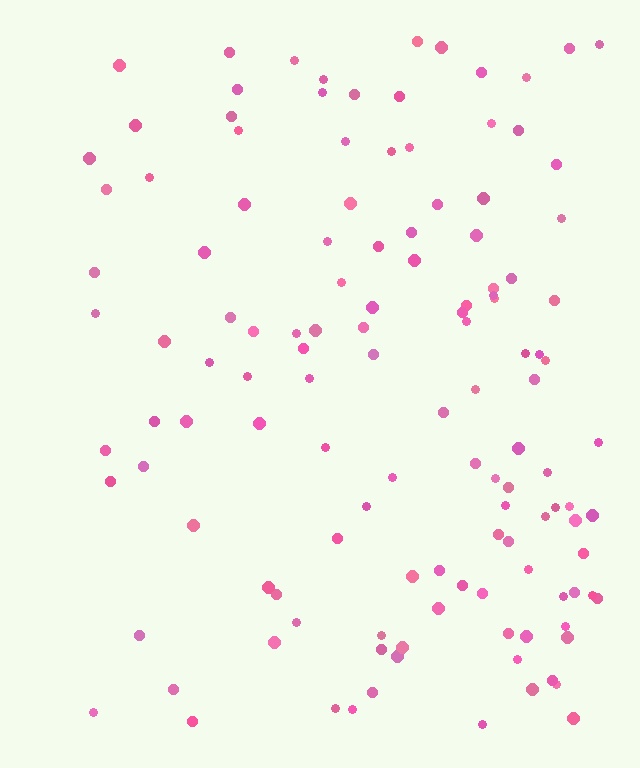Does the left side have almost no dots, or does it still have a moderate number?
Still a moderate number, just noticeably fewer than the right.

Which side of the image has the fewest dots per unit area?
The left.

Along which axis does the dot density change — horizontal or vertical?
Horizontal.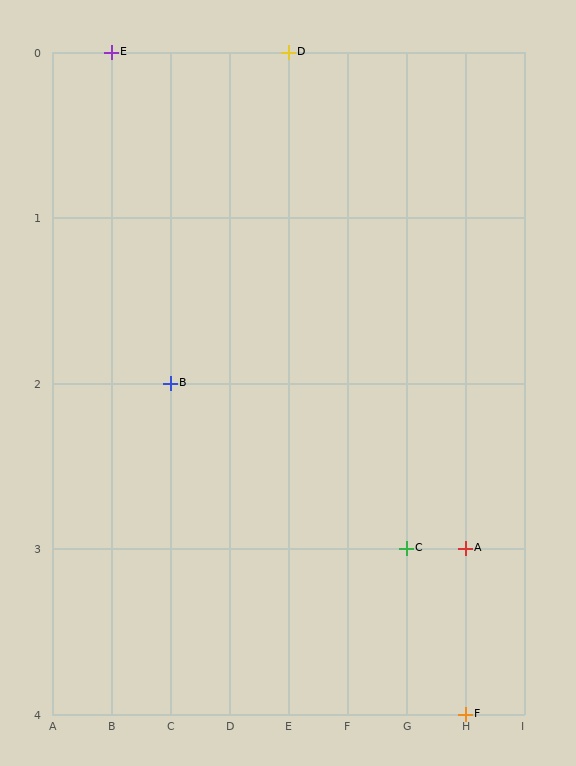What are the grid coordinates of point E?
Point E is at grid coordinates (B, 0).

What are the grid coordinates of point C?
Point C is at grid coordinates (G, 3).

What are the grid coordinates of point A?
Point A is at grid coordinates (H, 3).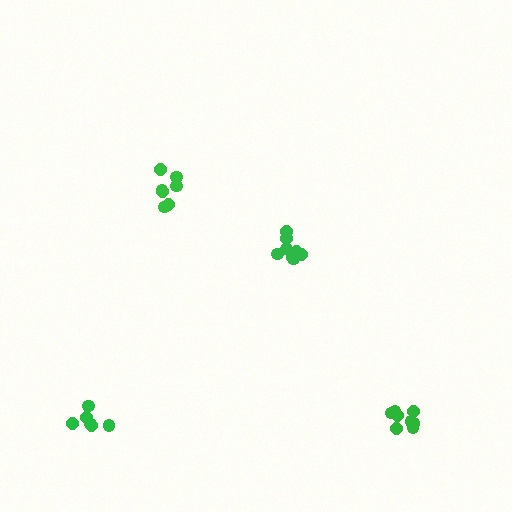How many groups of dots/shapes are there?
There are 4 groups.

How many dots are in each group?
Group 1: 7 dots, Group 2: 8 dots, Group 3: 6 dots, Group 4: 8 dots (29 total).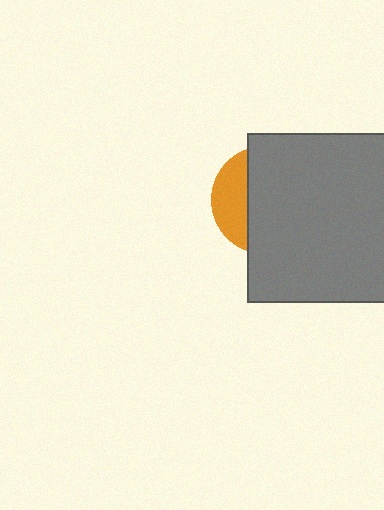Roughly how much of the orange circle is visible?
A small part of it is visible (roughly 30%).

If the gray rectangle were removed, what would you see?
You would see the complete orange circle.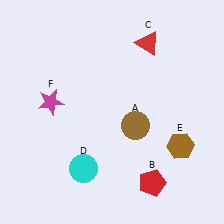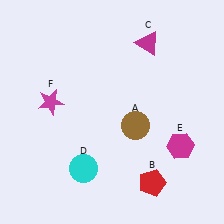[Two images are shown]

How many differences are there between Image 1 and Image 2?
There are 2 differences between the two images.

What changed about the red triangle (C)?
In Image 1, C is red. In Image 2, it changed to magenta.